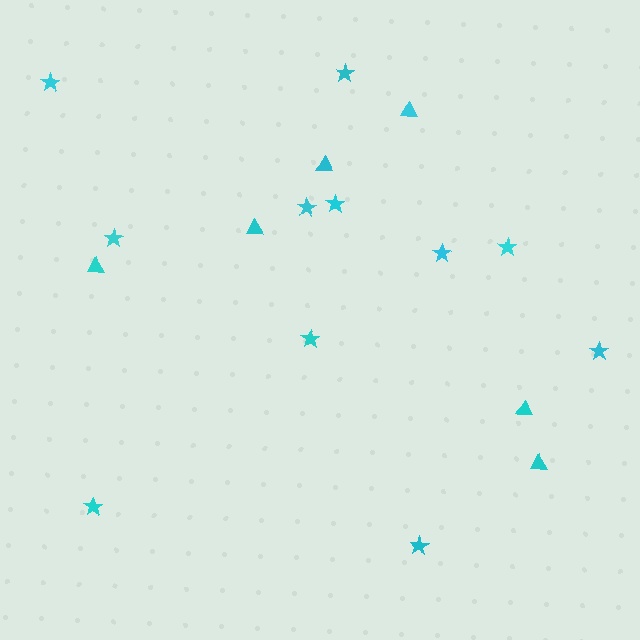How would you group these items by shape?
There are 2 groups: one group of stars (11) and one group of triangles (6).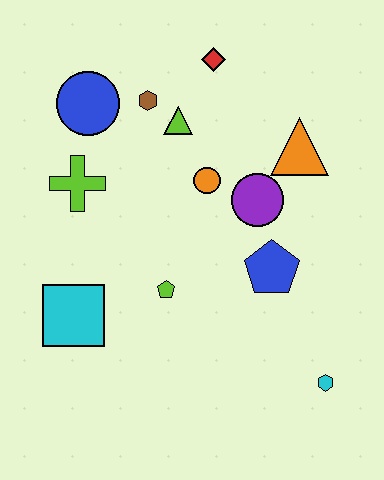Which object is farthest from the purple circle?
The cyan square is farthest from the purple circle.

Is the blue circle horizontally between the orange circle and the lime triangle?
No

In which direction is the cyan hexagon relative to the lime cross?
The cyan hexagon is to the right of the lime cross.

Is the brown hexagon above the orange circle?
Yes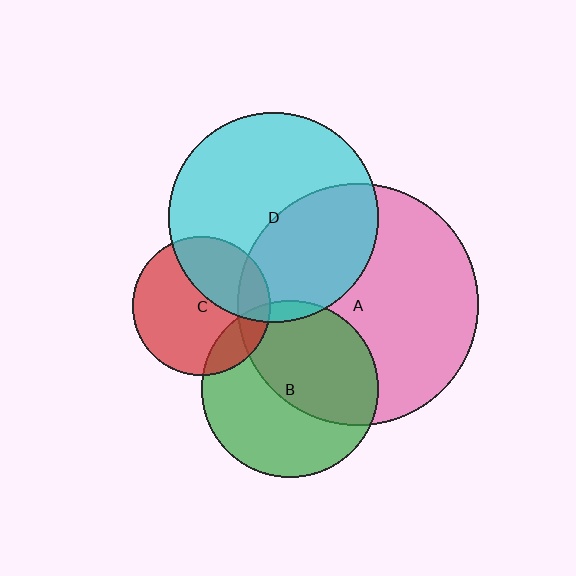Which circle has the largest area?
Circle A (pink).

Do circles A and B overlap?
Yes.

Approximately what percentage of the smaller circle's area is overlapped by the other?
Approximately 50%.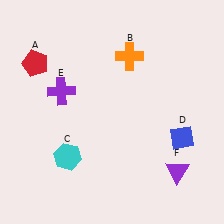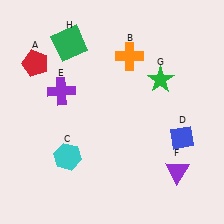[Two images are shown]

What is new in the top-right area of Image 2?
A green star (G) was added in the top-right area of Image 2.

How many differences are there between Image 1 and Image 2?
There are 2 differences between the two images.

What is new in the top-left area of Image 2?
A green square (H) was added in the top-left area of Image 2.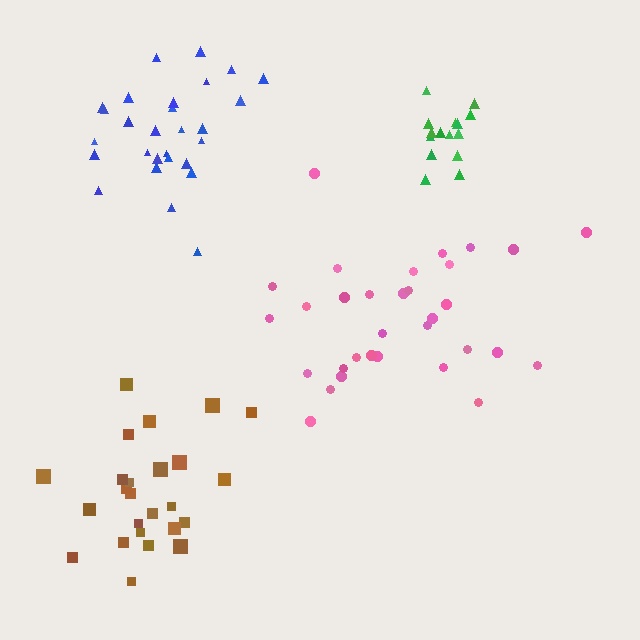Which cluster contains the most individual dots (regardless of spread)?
Pink (32).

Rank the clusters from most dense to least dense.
green, blue, brown, pink.